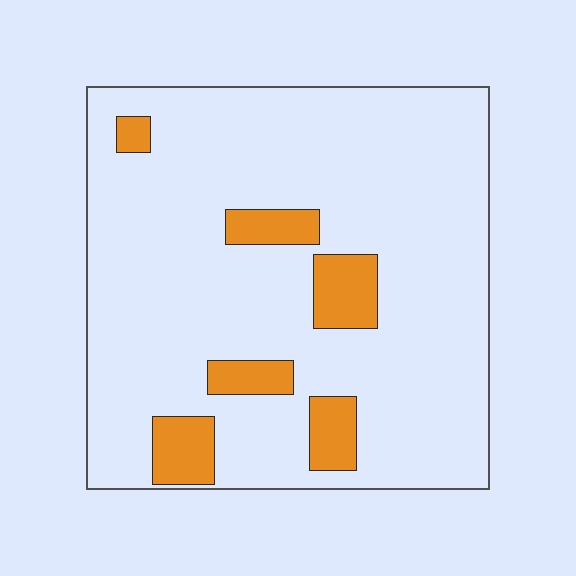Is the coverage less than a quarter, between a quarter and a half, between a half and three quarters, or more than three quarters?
Less than a quarter.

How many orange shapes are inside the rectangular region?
6.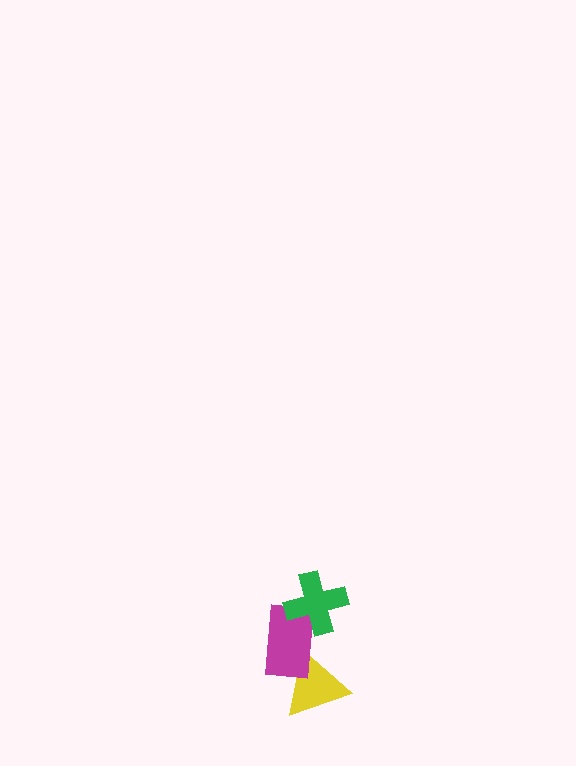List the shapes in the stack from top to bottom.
From top to bottom: the green cross, the magenta rectangle, the yellow triangle.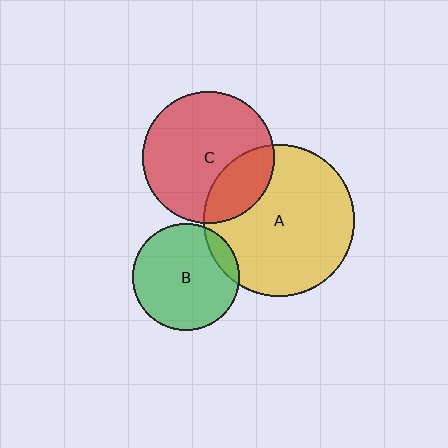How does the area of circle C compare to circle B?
Approximately 1.5 times.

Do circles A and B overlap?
Yes.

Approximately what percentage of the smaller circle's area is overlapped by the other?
Approximately 10%.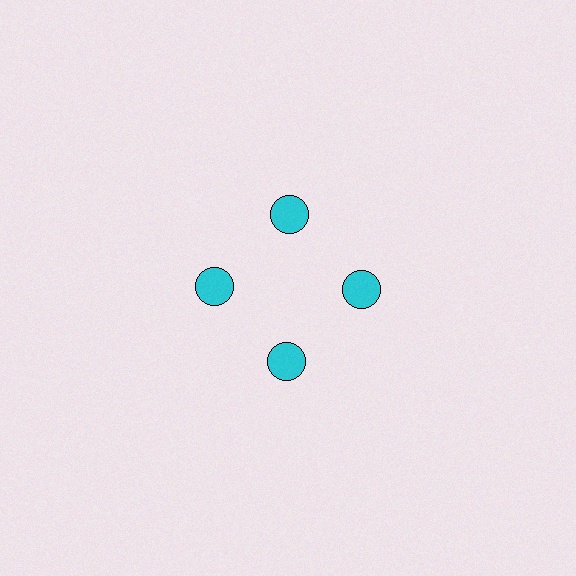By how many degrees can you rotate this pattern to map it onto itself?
The pattern maps onto itself every 90 degrees of rotation.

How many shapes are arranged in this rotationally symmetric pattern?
There are 4 shapes, arranged in 4 groups of 1.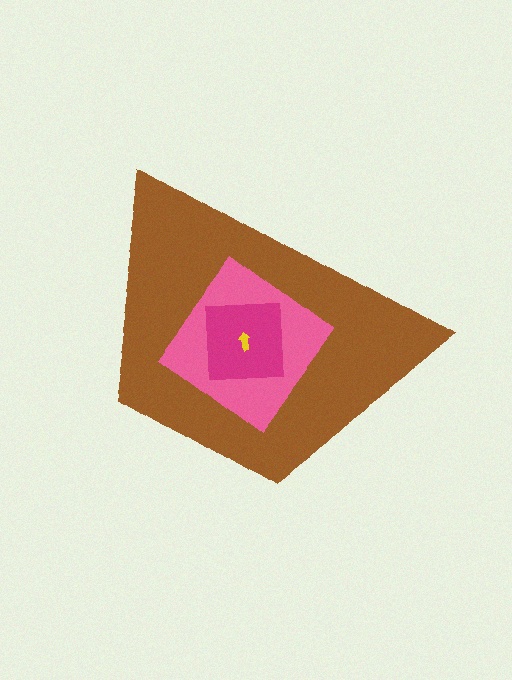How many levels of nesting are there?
4.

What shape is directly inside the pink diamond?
The magenta square.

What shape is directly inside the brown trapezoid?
The pink diamond.